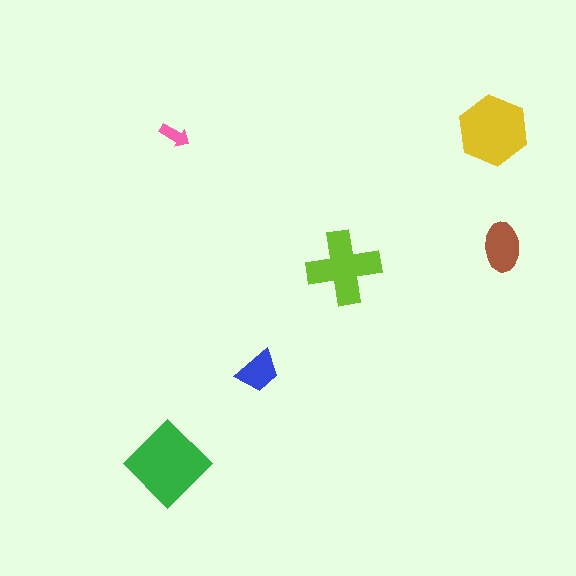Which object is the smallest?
The pink arrow.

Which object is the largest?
The green diamond.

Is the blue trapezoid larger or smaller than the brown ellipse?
Smaller.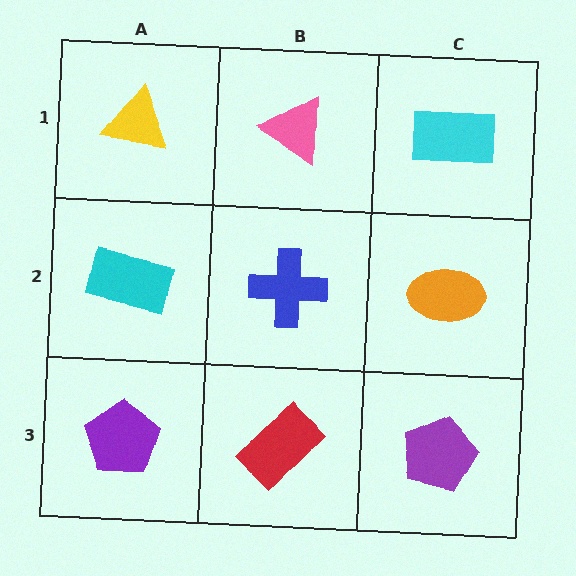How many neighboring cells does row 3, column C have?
2.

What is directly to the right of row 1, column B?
A cyan rectangle.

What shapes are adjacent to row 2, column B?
A pink triangle (row 1, column B), a red rectangle (row 3, column B), a cyan rectangle (row 2, column A), an orange ellipse (row 2, column C).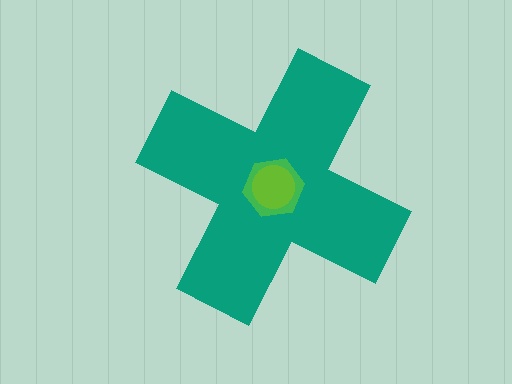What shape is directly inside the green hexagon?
The lime circle.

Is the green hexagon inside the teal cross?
Yes.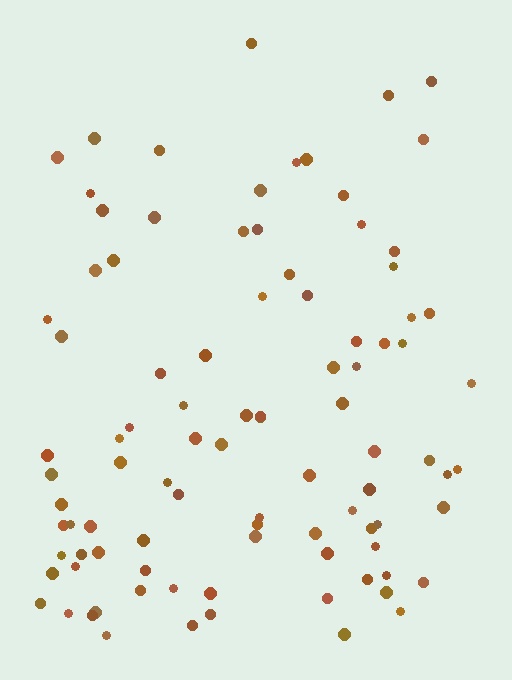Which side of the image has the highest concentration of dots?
The bottom.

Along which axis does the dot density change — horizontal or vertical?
Vertical.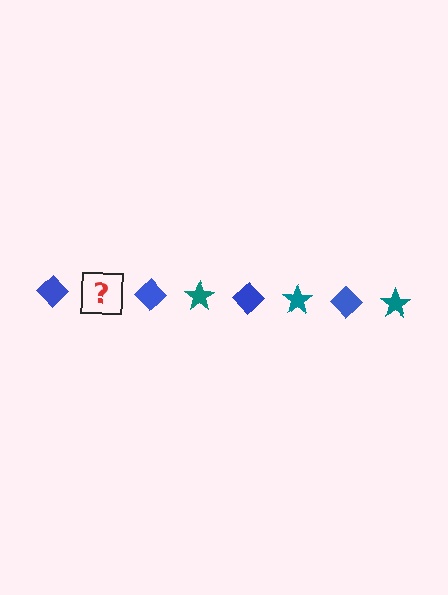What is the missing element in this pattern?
The missing element is a teal star.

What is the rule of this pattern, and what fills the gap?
The rule is that the pattern alternates between blue diamond and teal star. The gap should be filled with a teal star.